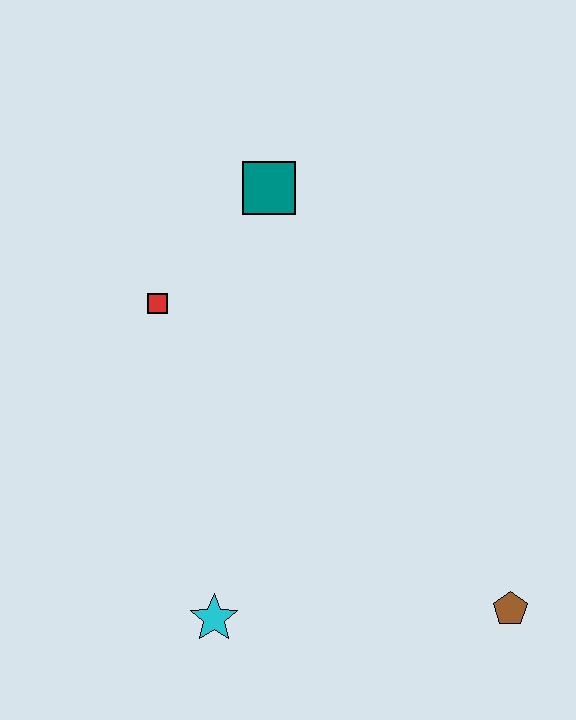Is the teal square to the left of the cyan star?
No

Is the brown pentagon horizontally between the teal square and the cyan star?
No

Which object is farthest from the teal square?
The brown pentagon is farthest from the teal square.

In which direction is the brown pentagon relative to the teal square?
The brown pentagon is below the teal square.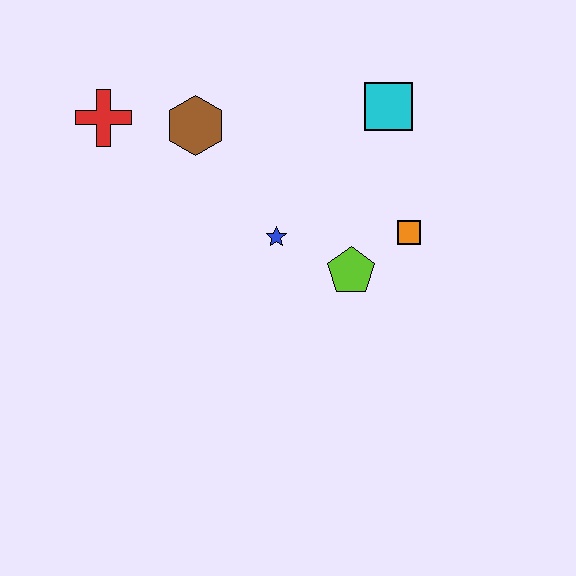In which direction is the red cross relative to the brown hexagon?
The red cross is to the left of the brown hexagon.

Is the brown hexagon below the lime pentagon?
No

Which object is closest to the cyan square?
The orange square is closest to the cyan square.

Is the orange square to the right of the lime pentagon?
Yes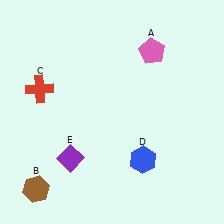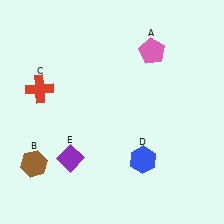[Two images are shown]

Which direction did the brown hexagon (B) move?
The brown hexagon (B) moved up.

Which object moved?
The brown hexagon (B) moved up.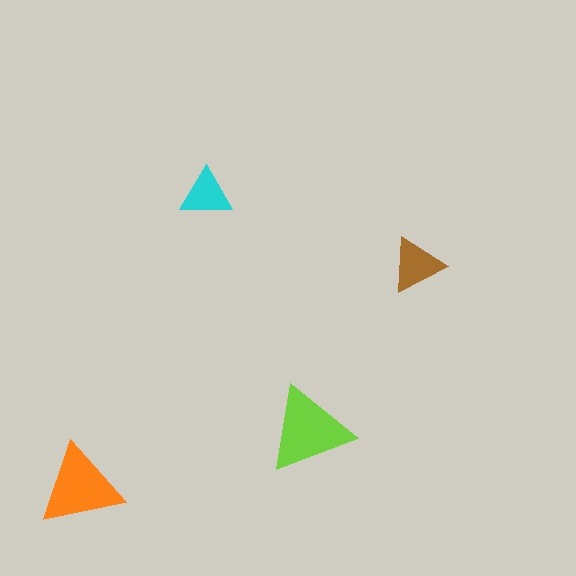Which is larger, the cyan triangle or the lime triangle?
The lime one.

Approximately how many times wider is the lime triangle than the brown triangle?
About 1.5 times wider.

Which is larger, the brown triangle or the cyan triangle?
The brown one.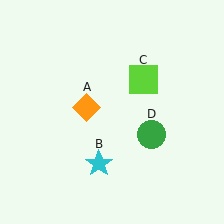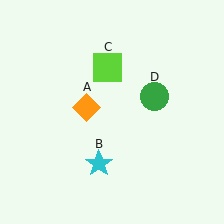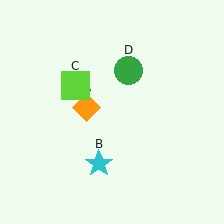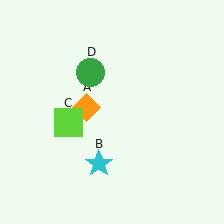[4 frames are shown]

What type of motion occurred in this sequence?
The lime square (object C), green circle (object D) rotated counterclockwise around the center of the scene.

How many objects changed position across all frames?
2 objects changed position: lime square (object C), green circle (object D).